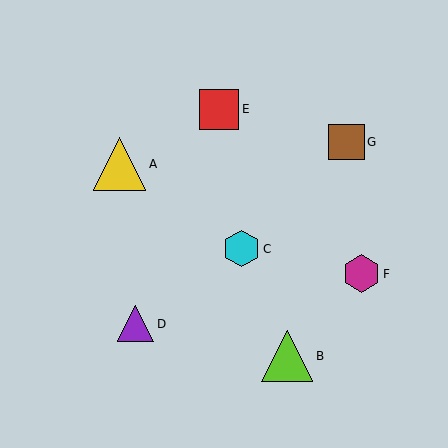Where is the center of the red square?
The center of the red square is at (219, 109).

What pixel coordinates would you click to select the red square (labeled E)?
Click at (219, 109) to select the red square E.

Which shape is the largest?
The yellow triangle (labeled A) is the largest.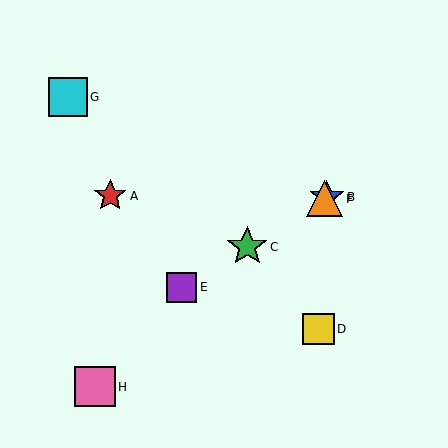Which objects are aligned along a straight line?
Objects B, C, E, F are aligned along a straight line.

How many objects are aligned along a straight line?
4 objects (B, C, E, F) are aligned along a straight line.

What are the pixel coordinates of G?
Object G is at (68, 97).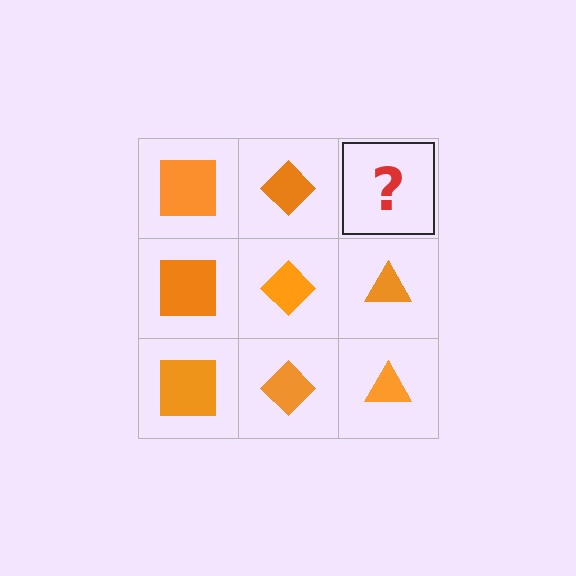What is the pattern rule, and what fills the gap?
The rule is that each column has a consistent shape. The gap should be filled with an orange triangle.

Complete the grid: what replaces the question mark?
The question mark should be replaced with an orange triangle.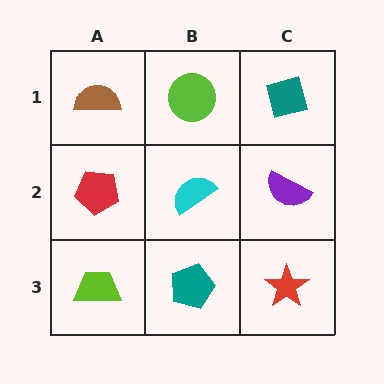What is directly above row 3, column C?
A purple semicircle.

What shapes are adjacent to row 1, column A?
A red pentagon (row 2, column A), a lime circle (row 1, column B).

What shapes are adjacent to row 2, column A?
A brown semicircle (row 1, column A), a lime trapezoid (row 3, column A), a cyan semicircle (row 2, column B).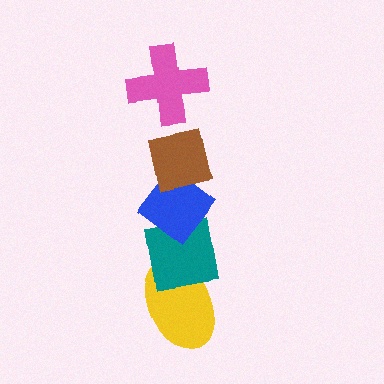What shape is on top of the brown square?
The pink cross is on top of the brown square.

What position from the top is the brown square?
The brown square is 2nd from the top.